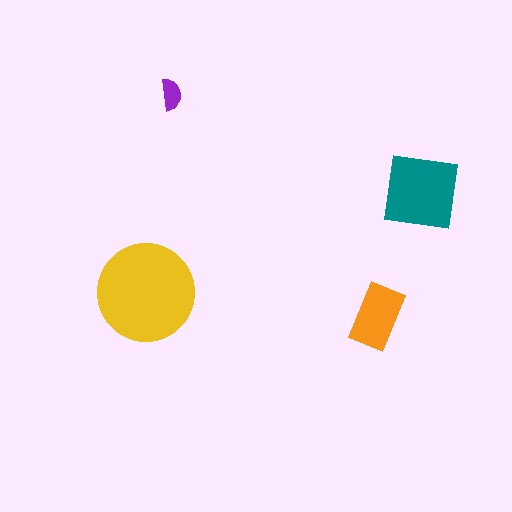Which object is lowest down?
The orange rectangle is bottommost.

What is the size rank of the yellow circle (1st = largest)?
1st.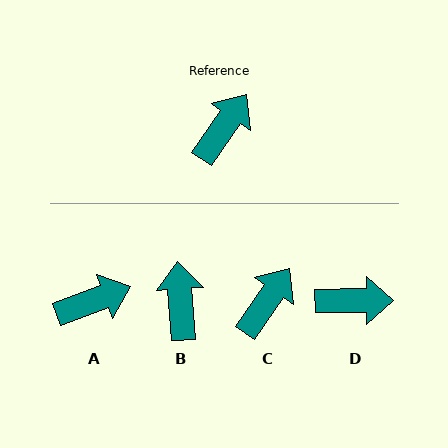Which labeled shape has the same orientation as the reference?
C.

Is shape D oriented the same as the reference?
No, it is off by about 55 degrees.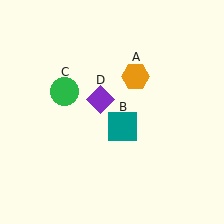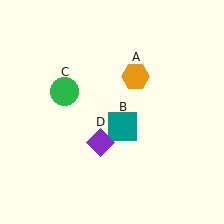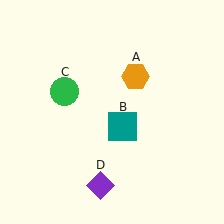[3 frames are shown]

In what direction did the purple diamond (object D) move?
The purple diamond (object D) moved down.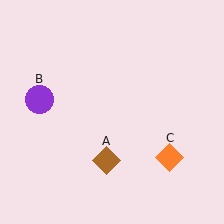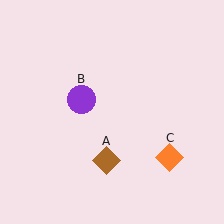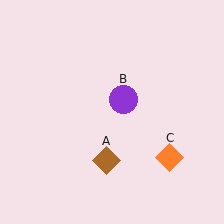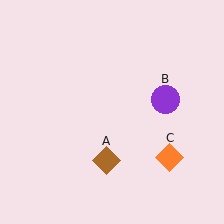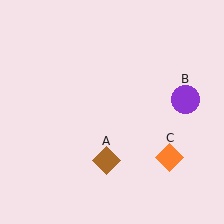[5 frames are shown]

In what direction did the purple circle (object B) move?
The purple circle (object B) moved right.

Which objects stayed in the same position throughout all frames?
Brown diamond (object A) and orange diamond (object C) remained stationary.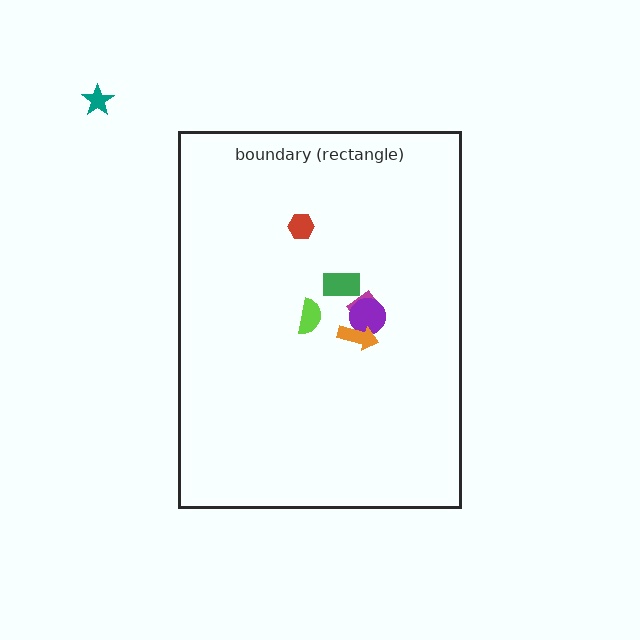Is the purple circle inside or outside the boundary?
Inside.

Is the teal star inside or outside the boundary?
Outside.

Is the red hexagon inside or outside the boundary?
Inside.